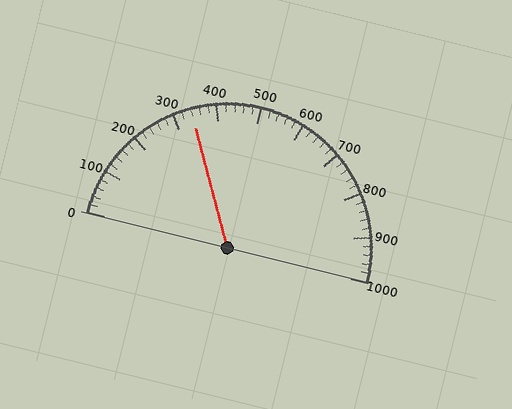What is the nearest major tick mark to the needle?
The nearest major tick mark is 300.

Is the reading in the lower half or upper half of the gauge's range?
The reading is in the lower half of the range (0 to 1000).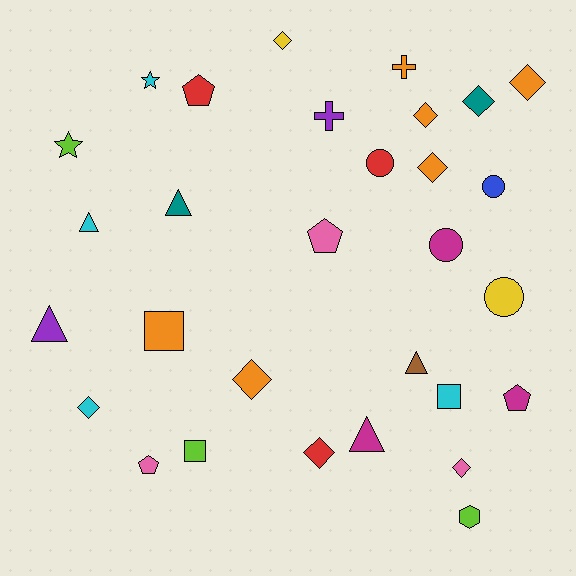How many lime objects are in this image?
There are 3 lime objects.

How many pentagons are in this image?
There are 4 pentagons.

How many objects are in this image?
There are 30 objects.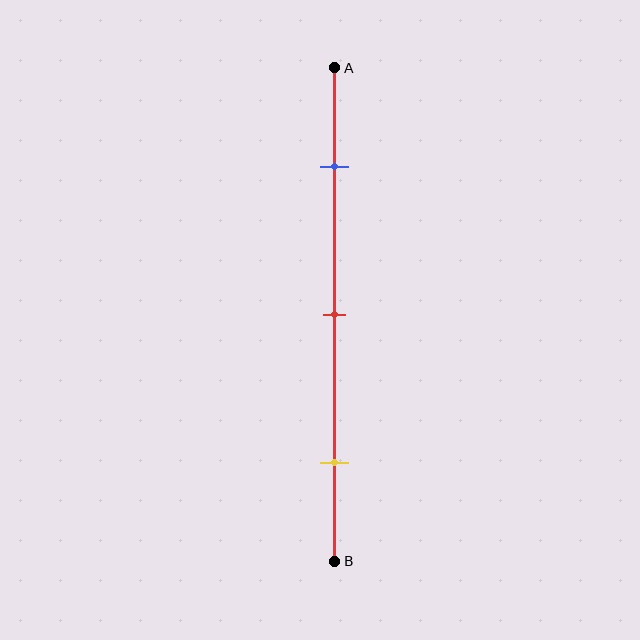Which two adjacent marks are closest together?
The blue and red marks are the closest adjacent pair.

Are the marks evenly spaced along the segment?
Yes, the marks are approximately evenly spaced.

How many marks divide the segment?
There are 3 marks dividing the segment.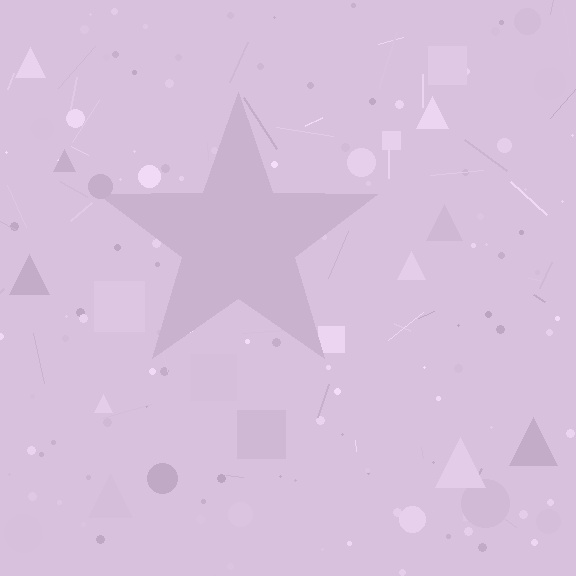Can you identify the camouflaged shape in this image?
The camouflaged shape is a star.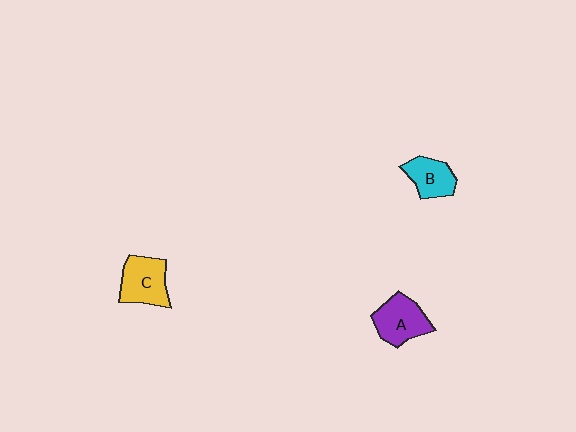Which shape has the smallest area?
Shape B (cyan).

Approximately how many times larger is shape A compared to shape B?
Approximately 1.3 times.